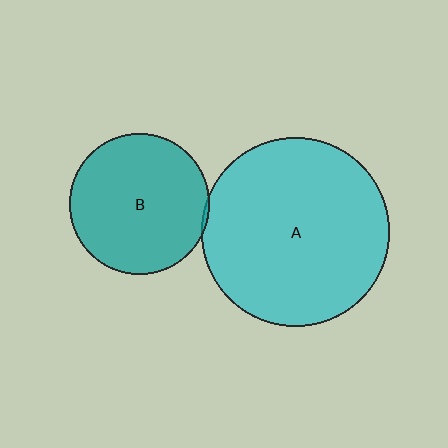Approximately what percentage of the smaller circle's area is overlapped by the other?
Approximately 5%.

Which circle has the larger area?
Circle A (cyan).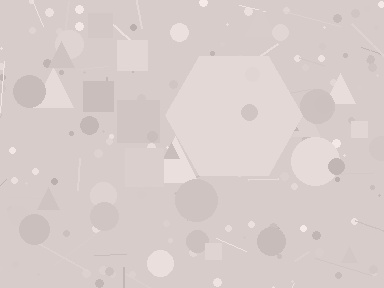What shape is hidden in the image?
A hexagon is hidden in the image.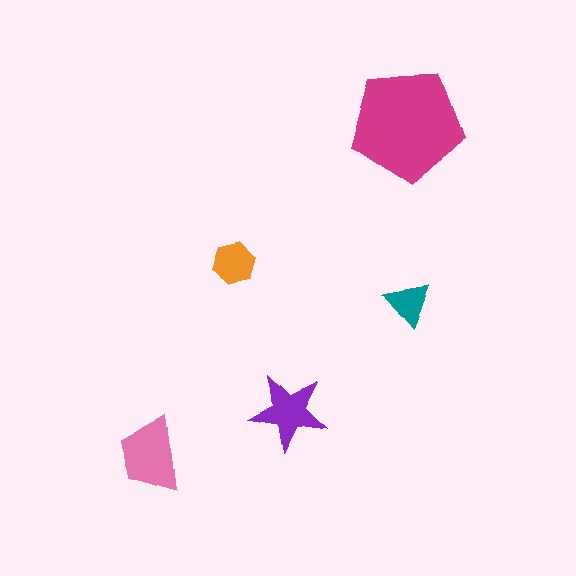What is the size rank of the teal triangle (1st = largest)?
5th.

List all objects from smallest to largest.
The teal triangle, the orange hexagon, the purple star, the pink trapezoid, the magenta pentagon.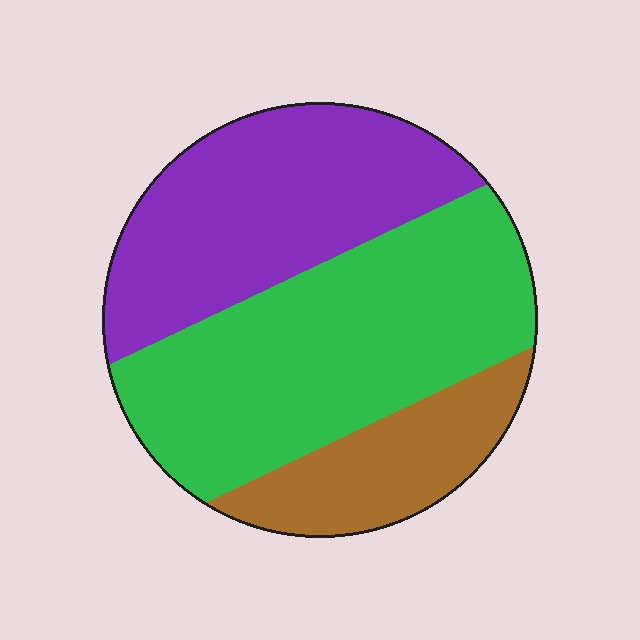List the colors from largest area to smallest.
From largest to smallest: green, purple, brown.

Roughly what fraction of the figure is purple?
Purple takes up about one third (1/3) of the figure.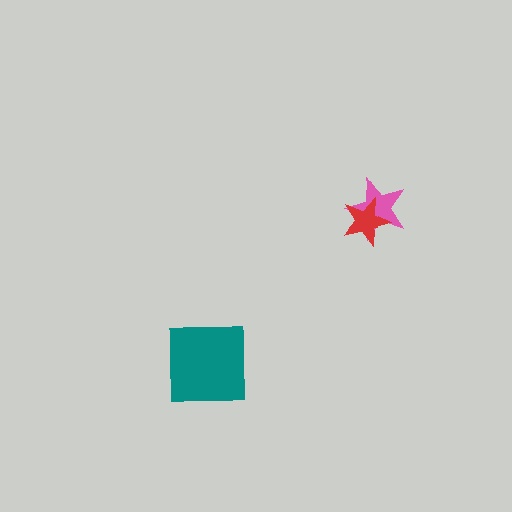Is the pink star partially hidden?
Yes, it is partially covered by another shape.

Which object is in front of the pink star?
The red star is in front of the pink star.